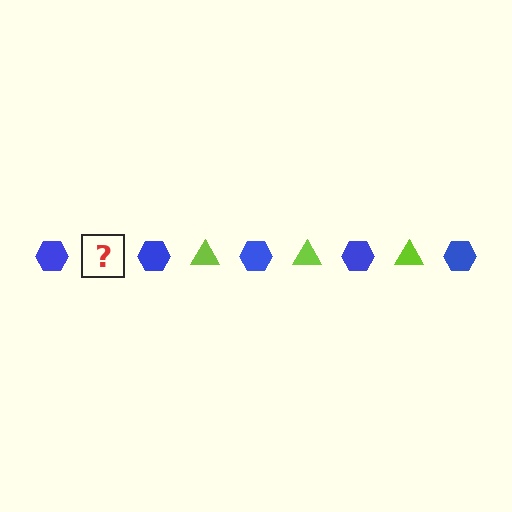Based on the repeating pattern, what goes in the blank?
The blank should be a lime triangle.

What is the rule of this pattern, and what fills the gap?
The rule is that the pattern alternates between blue hexagon and lime triangle. The gap should be filled with a lime triangle.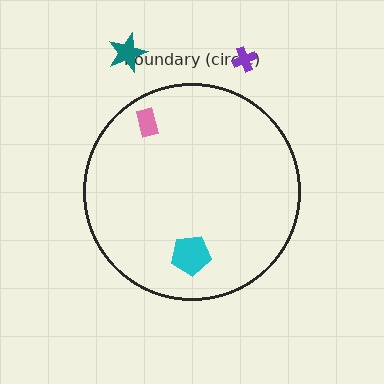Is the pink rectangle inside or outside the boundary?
Inside.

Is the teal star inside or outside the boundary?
Outside.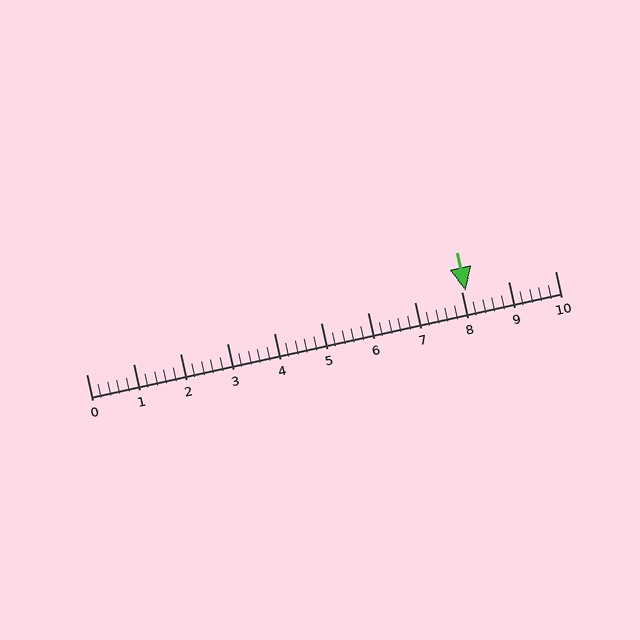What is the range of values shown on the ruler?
The ruler shows values from 0 to 10.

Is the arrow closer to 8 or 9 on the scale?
The arrow is closer to 8.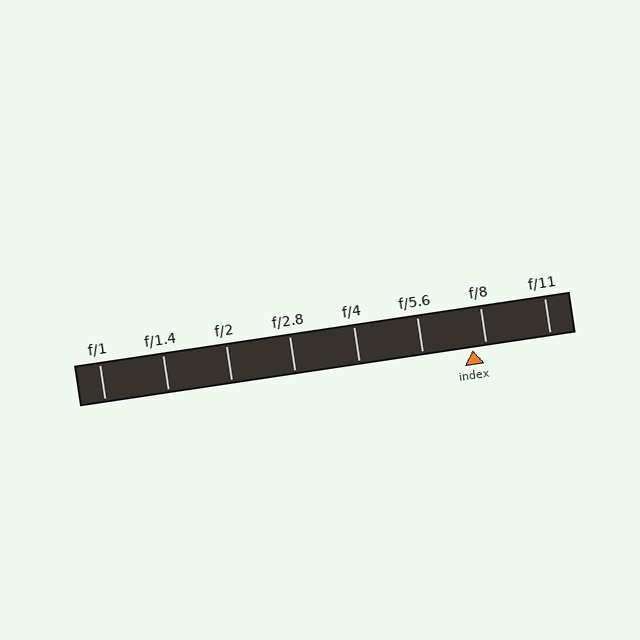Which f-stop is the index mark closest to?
The index mark is closest to f/8.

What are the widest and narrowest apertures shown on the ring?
The widest aperture shown is f/1 and the narrowest is f/11.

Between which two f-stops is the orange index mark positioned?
The index mark is between f/5.6 and f/8.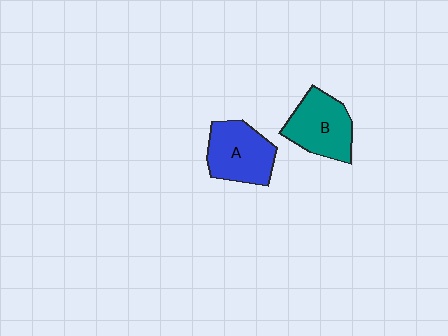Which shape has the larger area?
Shape A (blue).